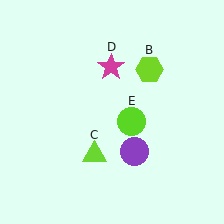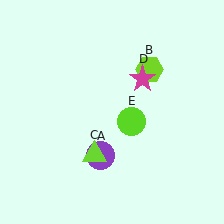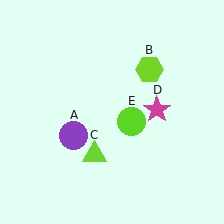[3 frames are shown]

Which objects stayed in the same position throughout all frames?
Lime hexagon (object B) and lime triangle (object C) and lime circle (object E) remained stationary.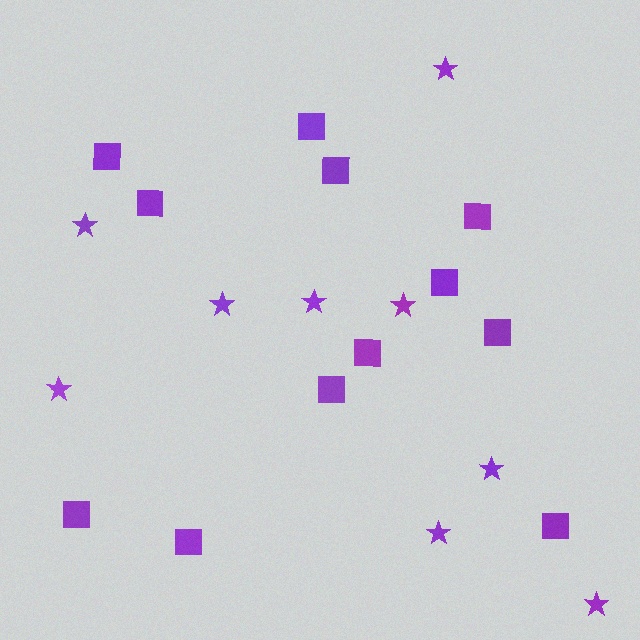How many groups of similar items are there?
There are 2 groups: one group of stars (9) and one group of squares (12).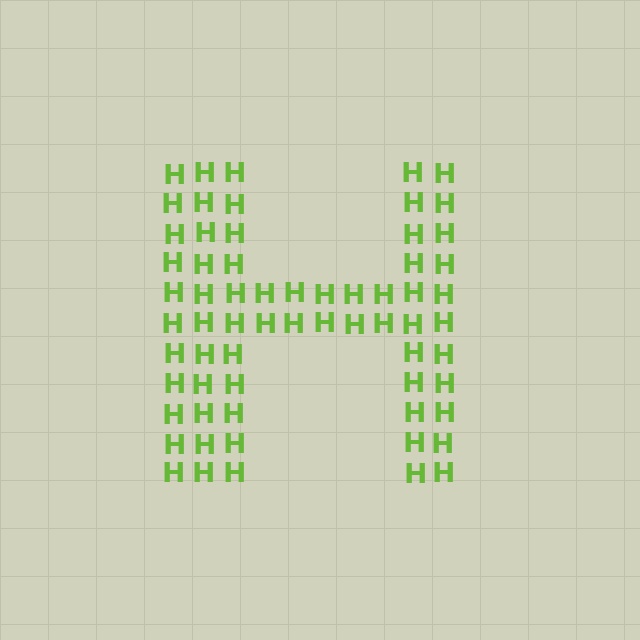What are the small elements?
The small elements are letter H's.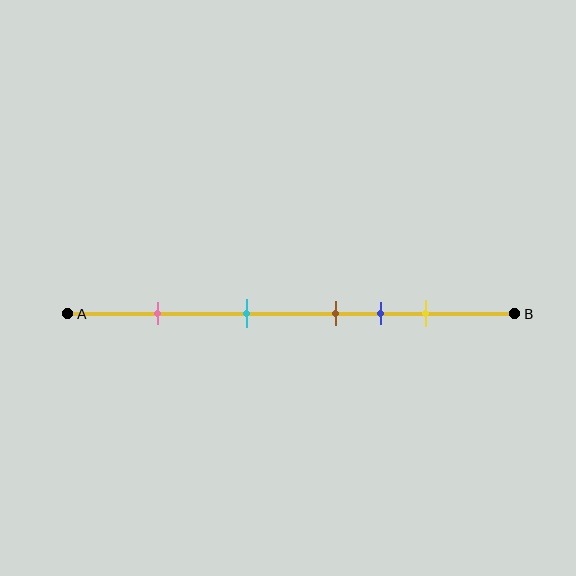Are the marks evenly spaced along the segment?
No, the marks are not evenly spaced.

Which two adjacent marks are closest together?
The brown and blue marks are the closest adjacent pair.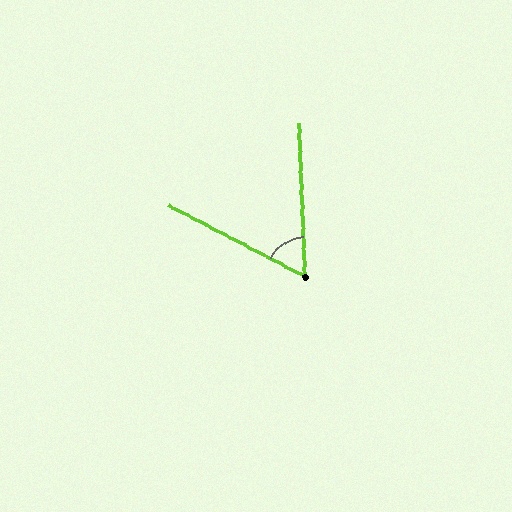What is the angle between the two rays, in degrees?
Approximately 60 degrees.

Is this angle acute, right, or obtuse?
It is acute.